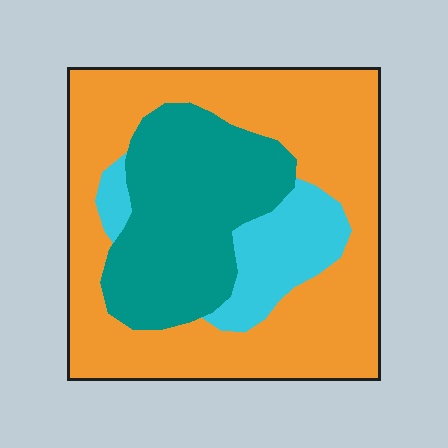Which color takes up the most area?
Orange, at roughly 60%.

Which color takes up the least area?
Cyan, at roughly 15%.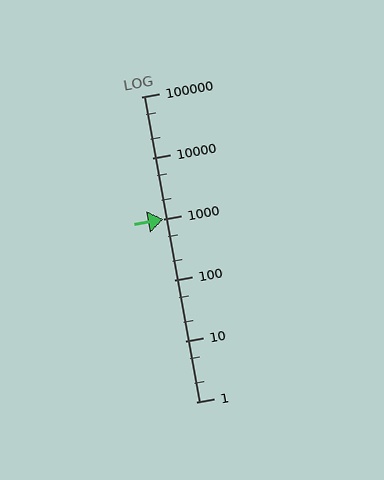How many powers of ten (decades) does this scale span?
The scale spans 5 decades, from 1 to 100000.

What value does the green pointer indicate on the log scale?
The pointer indicates approximately 990.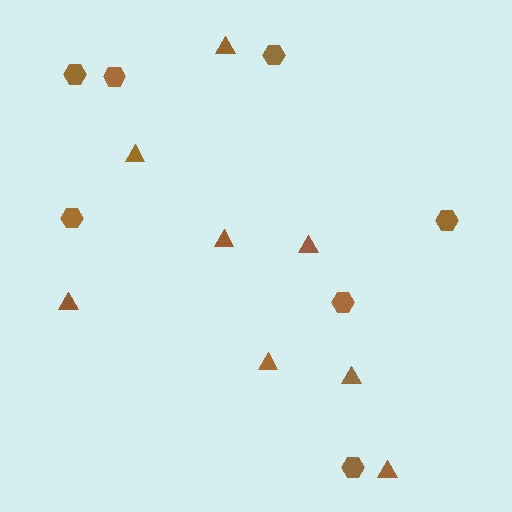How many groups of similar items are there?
There are 2 groups: one group of triangles (8) and one group of hexagons (7).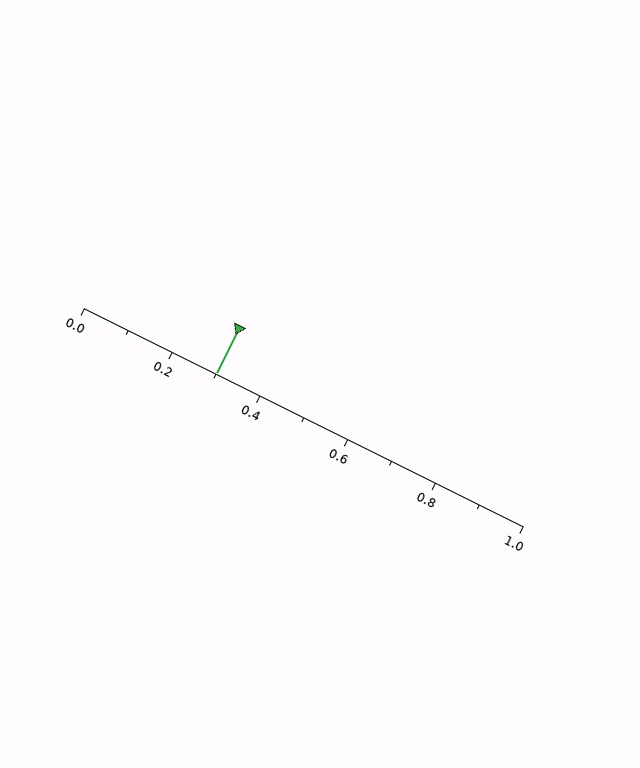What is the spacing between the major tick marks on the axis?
The major ticks are spaced 0.2 apart.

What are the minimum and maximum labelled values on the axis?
The axis runs from 0.0 to 1.0.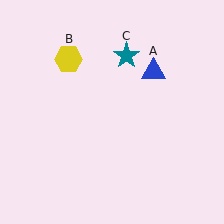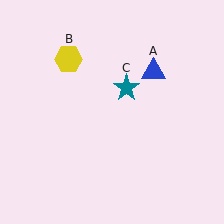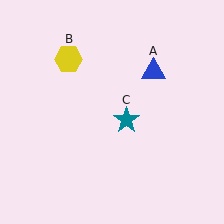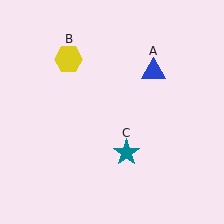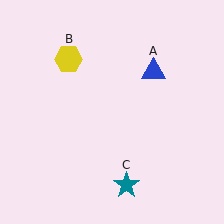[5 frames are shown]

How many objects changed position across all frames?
1 object changed position: teal star (object C).